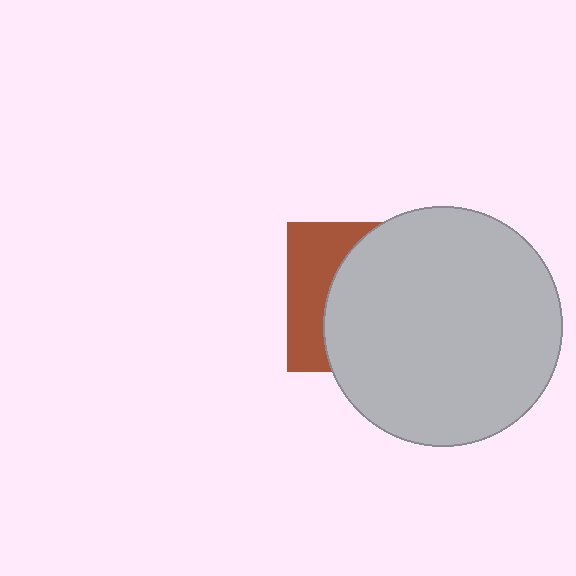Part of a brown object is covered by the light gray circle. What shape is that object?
It is a square.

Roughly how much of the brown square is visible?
A small part of it is visible (roughly 33%).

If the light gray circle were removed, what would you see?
You would see the complete brown square.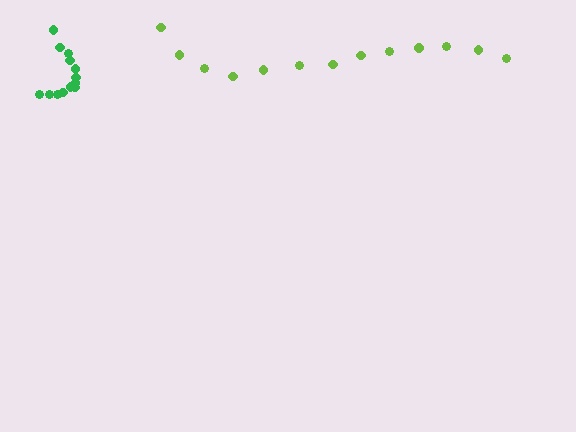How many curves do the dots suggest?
There are 2 distinct paths.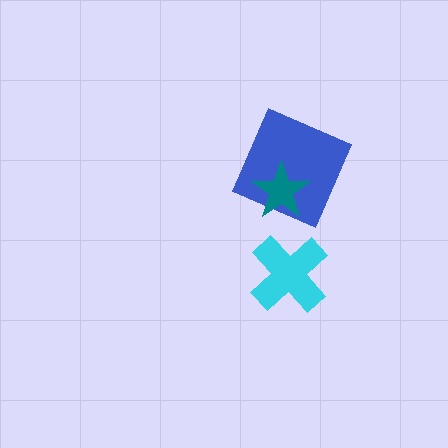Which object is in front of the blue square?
The teal star is in front of the blue square.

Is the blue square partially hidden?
Yes, it is partially covered by another shape.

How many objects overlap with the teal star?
1 object overlaps with the teal star.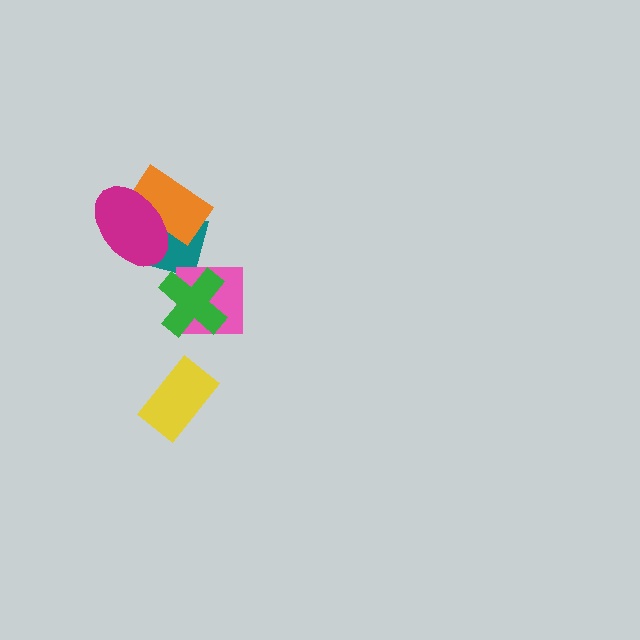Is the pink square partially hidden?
Yes, it is partially covered by another shape.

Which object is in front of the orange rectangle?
The magenta ellipse is in front of the orange rectangle.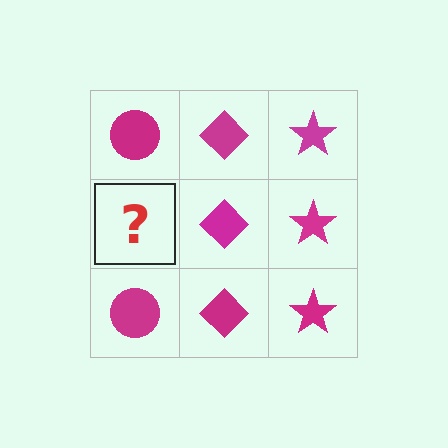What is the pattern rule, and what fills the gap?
The rule is that each column has a consistent shape. The gap should be filled with a magenta circle.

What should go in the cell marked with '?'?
The missing cell should contain a magenta circle.